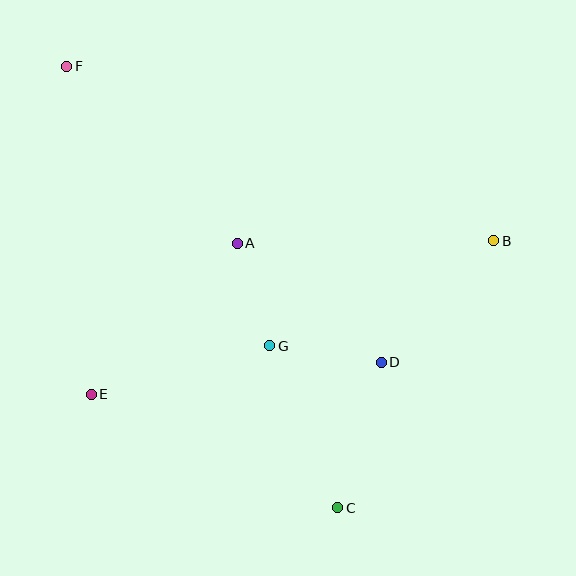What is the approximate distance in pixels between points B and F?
The distance between B and F is approximately 461 pixels.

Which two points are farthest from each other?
Points C and F are farthest from each other.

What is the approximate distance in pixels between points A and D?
The distance between A and D is approximately 187 pixels.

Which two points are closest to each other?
Points A and G are closest to each other.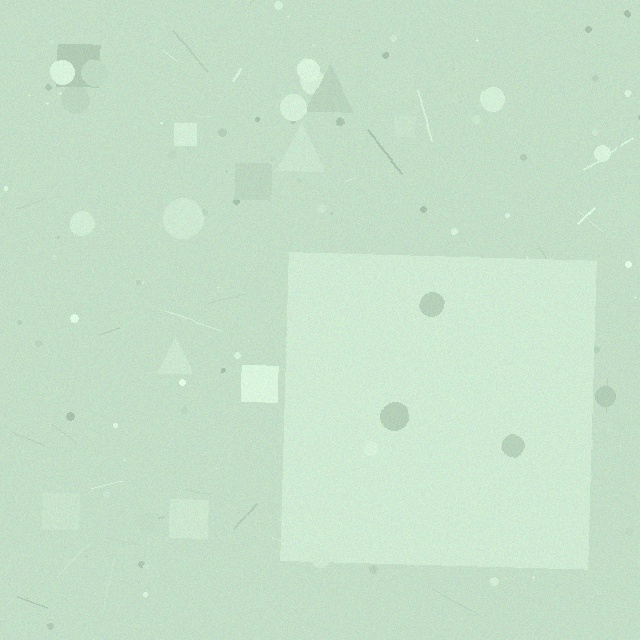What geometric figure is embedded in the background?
A square is embedded in the background.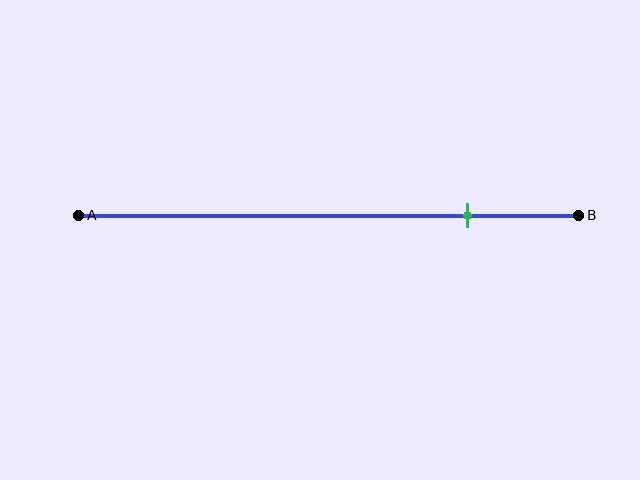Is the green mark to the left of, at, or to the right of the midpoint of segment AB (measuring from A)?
The green mark is to the right of the midpoint of segment AB.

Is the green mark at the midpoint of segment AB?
No, the mark is at about 80% from A, not at the 50% midpoint.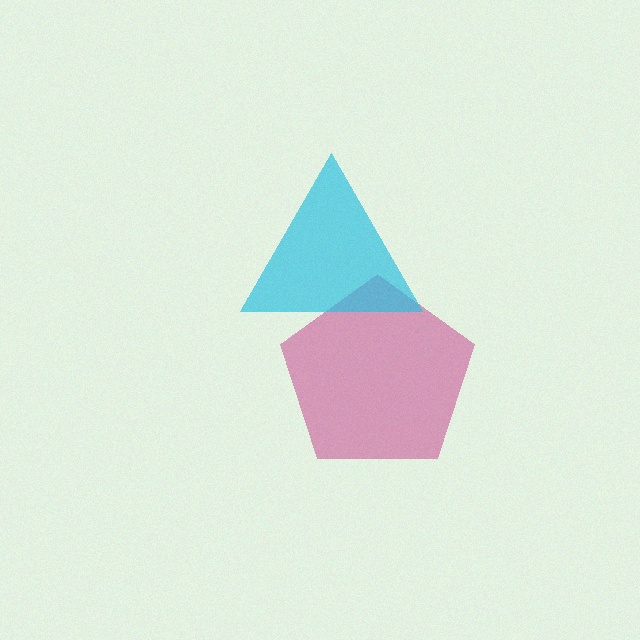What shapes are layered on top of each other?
The layered shapes are: a magenta pentagon, a cyan triangle.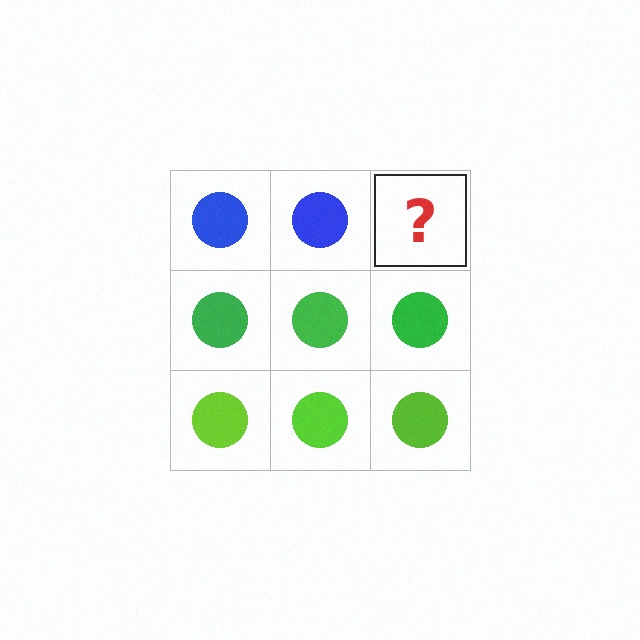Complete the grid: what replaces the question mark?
The question mark should be replaced with a blue circle.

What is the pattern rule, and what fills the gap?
The rule is that each row has a consistent color. The gap should be filled with a blue circle.